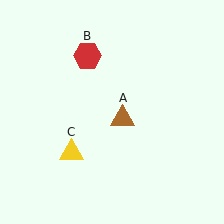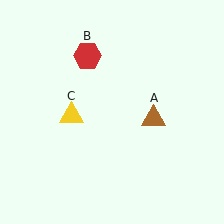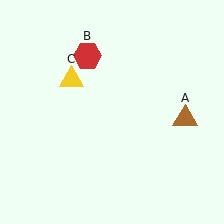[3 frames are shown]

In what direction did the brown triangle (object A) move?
The brown triangle (object A) moved right.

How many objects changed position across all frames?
2 objects changed position: brown triangle (object A), yellow triangle (object C).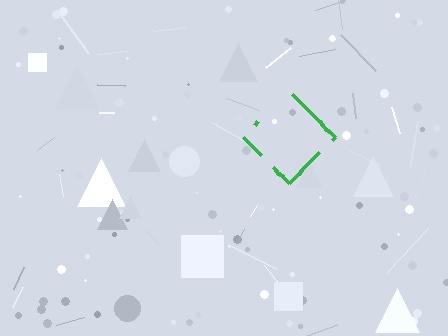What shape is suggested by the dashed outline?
The dashed outline suggests a diamond.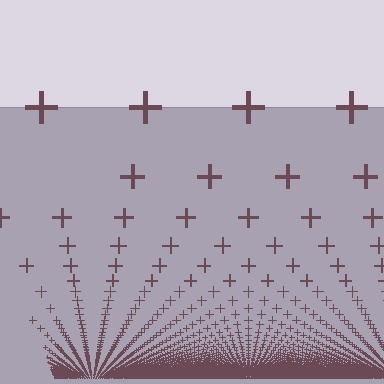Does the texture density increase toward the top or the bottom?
Density increases toward the bottom.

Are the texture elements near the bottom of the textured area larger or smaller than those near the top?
Smaller. The gradient is inverted — elements near the bottom are smaller and denser.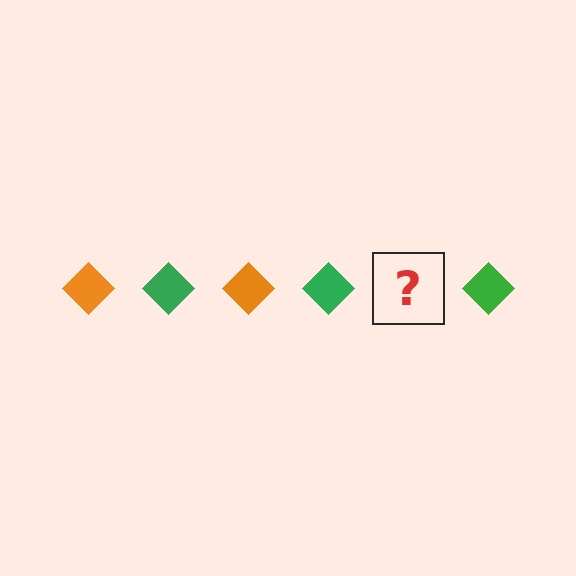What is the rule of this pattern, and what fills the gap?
The rule is that the pattern cycles through orange, green diamonds. The gap should be filled with an orange diamond.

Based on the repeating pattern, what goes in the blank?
The blank should be an orange diamond.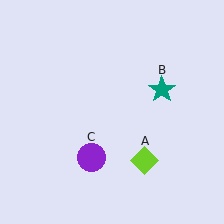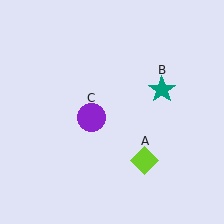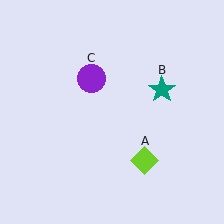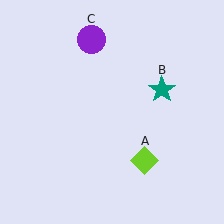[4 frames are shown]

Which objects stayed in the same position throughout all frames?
Lime diamond (object A) and teal star (object B) remained stationary.